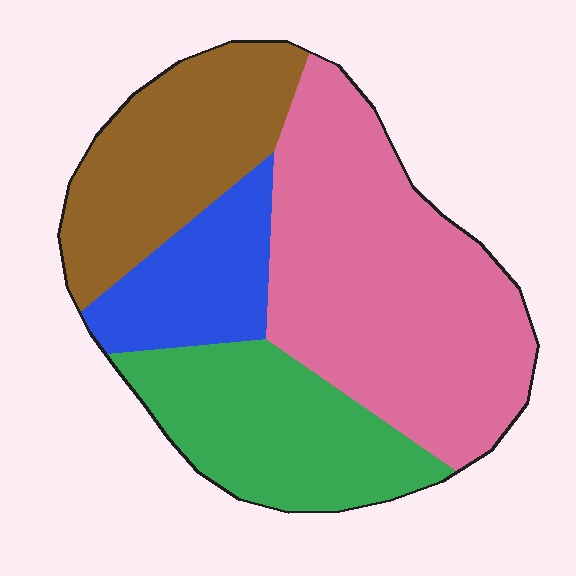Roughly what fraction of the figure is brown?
Brown covers 22% of the figure.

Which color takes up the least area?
Blue, at roughly 15%.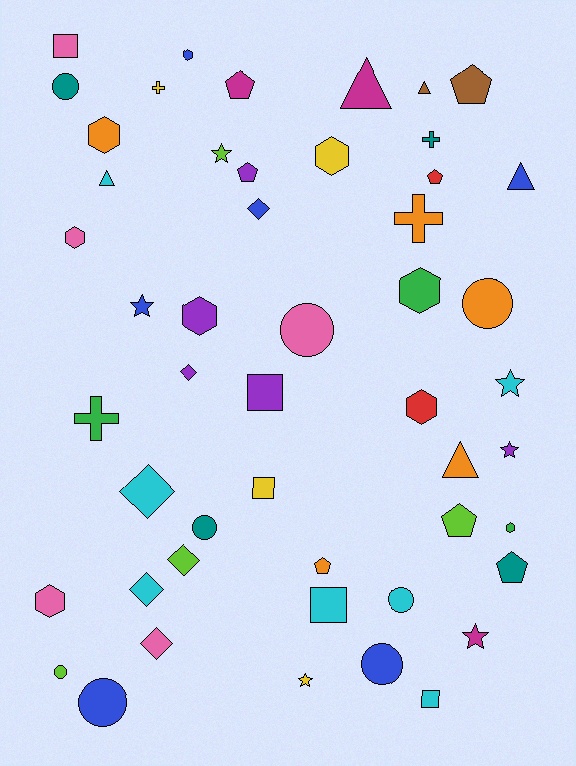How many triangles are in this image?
There are 5 triangles.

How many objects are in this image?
There are 50 objects.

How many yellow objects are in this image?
There are 4 yellow objects.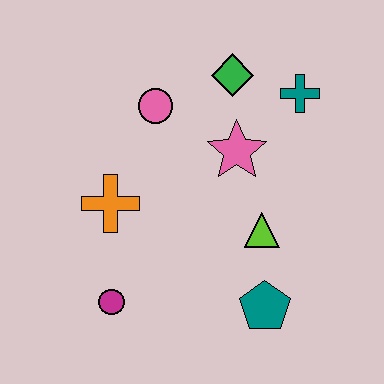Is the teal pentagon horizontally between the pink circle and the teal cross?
Yes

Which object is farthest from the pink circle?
The teal pentagon is farthest from the pink circle.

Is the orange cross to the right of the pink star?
No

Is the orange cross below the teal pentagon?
No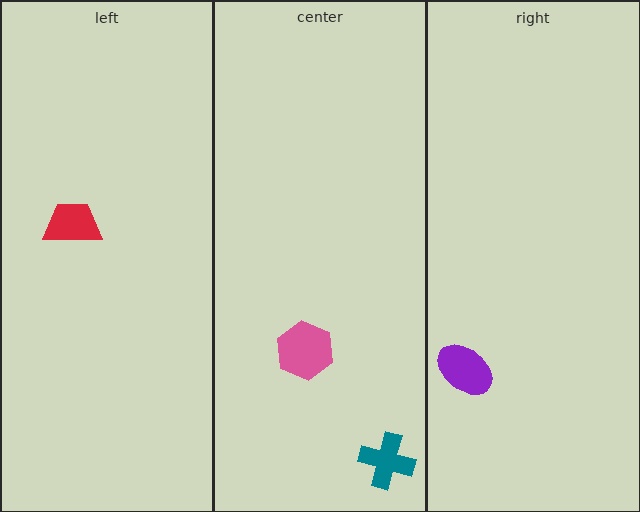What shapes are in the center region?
The pink hexagon, the teal cross.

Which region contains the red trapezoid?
The left region.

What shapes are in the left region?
The red trapezoid.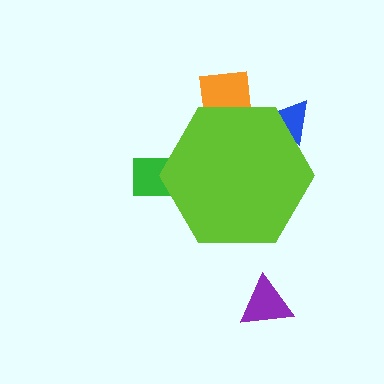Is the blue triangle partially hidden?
Yes, the blue triangle is partially hidden behind the lime hexagon.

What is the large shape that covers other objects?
A lime hexagon.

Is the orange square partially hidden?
Yes, the orange square is partially hidden behind the lime hexagon.